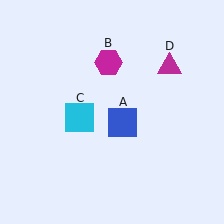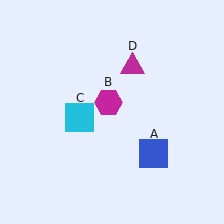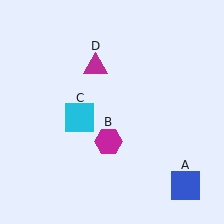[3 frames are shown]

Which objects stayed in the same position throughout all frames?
Cyan square (object C) remained stationary.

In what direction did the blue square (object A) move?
The blue square (object A) moved down and to the right.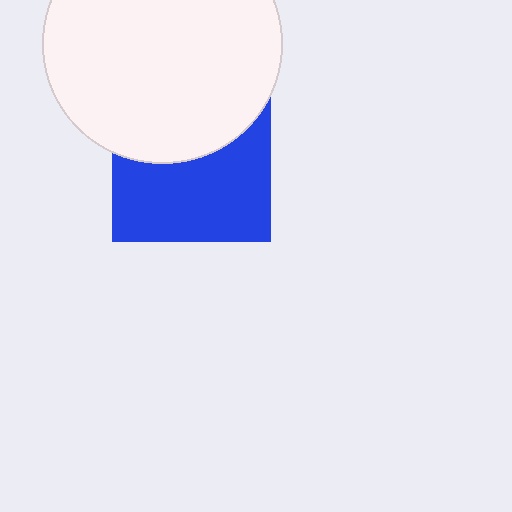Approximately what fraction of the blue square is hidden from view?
Roughly 42% of the blue square is hidden behind the white circle.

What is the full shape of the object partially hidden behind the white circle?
The partially hidden object is a blue square.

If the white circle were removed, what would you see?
You would see the complete blue square.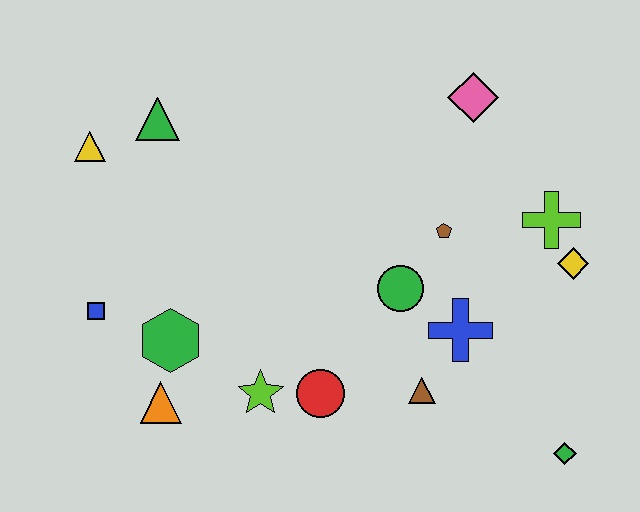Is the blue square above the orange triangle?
Yes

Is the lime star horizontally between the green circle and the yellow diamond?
No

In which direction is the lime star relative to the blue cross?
The lime star is to the left of the blue cross.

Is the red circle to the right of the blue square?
Yes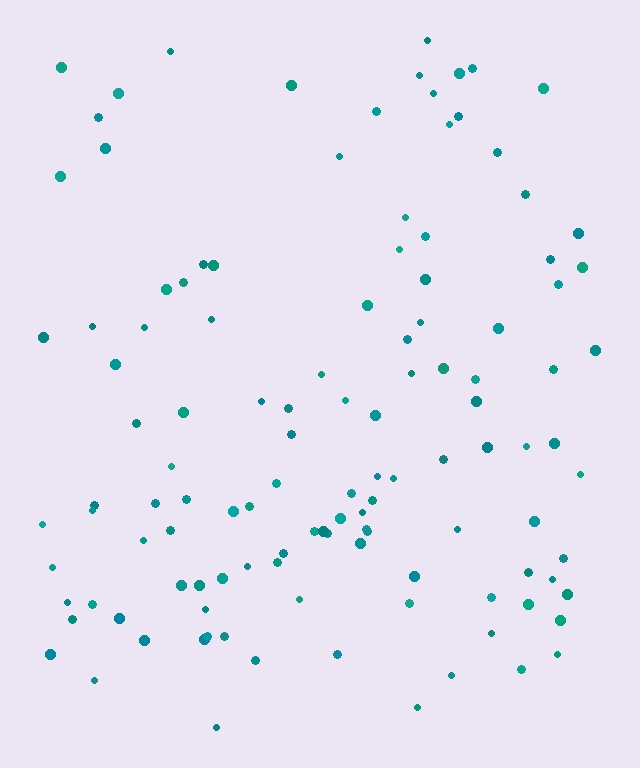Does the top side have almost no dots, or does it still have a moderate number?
Still a moderate number, just noticeably fewer than the bottom.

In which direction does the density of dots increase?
From top to bottom, with the bottom side densest.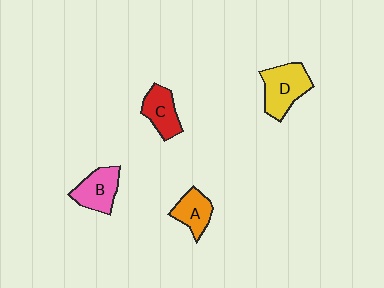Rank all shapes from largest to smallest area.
From largest to smallest: D (yellow), B (pink), C (red), A (orange).